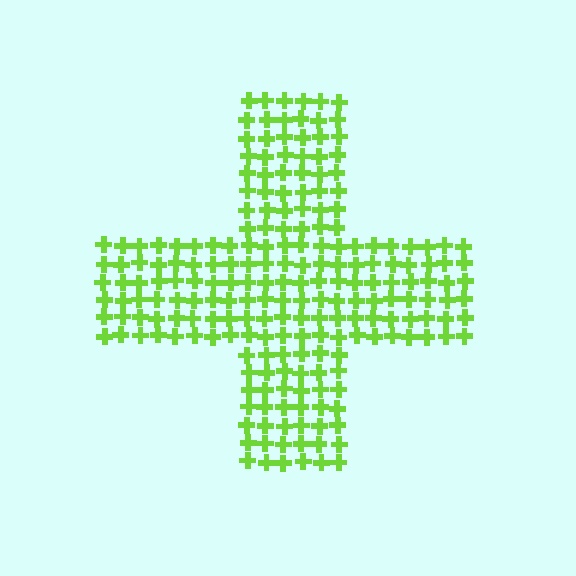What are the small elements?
The small elements are crosses.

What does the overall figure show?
The overall figure shows a cross.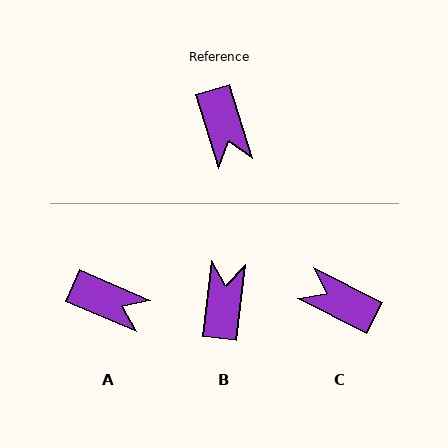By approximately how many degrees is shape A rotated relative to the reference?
Approximately 49 degrees counter-clockwise.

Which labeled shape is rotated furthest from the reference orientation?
B, about 156 degrees away.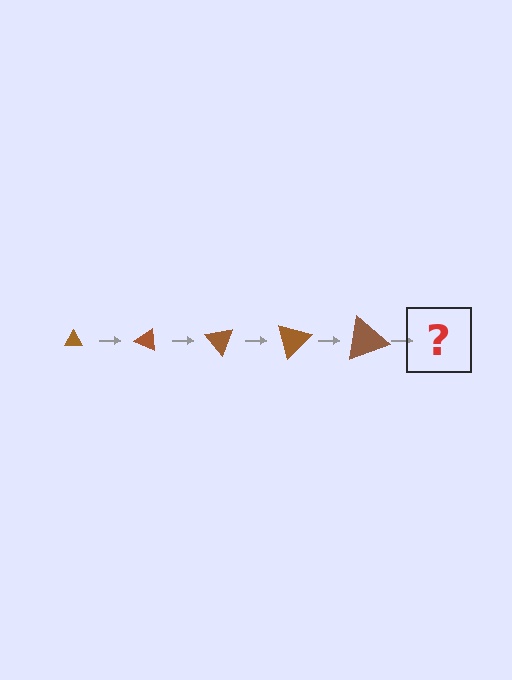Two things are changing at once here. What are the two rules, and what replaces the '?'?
The two rules are that the triangle grows larger each step and it rotates 25 degrees each step. The '?' should be a triangle, larger than the previous one and rotated 125 degrees from the start.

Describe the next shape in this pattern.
It should be a triangle, larger than the previous one and rotated 125 degrees from the start.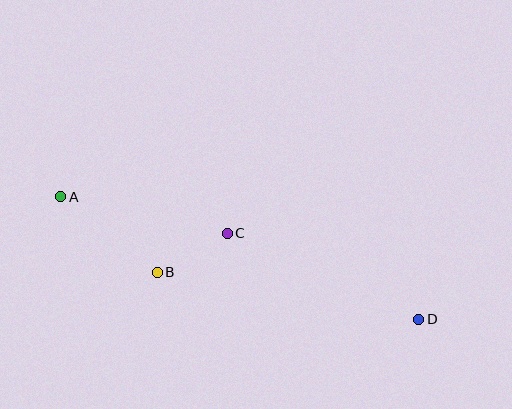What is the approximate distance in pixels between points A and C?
The distance between A and C is approximately 171 pixels.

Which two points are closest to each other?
Points B and C are closest to each other.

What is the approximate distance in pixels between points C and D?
The distance between C and D is approximately 210 pixels.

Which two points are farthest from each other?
Points A and D are farthest from each other.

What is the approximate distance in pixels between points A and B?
The distance between A and B is approximately 123 pixels.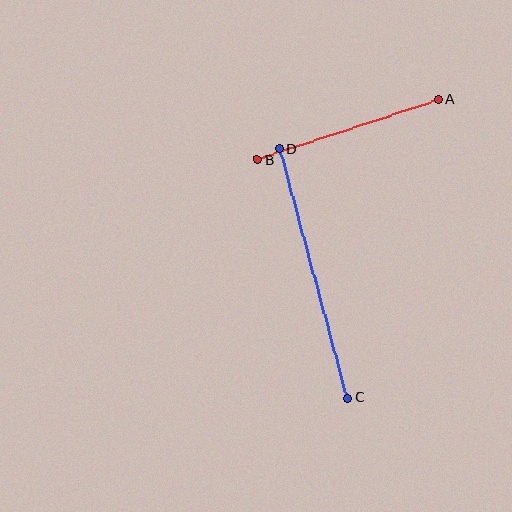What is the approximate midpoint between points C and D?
The midpoint is at approximately (313, 274) pixels.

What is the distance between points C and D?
The distance is approximately 258 pixels.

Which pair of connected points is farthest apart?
Points C and D are farthest apart.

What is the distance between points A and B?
The distance is approximately 191 pixels.